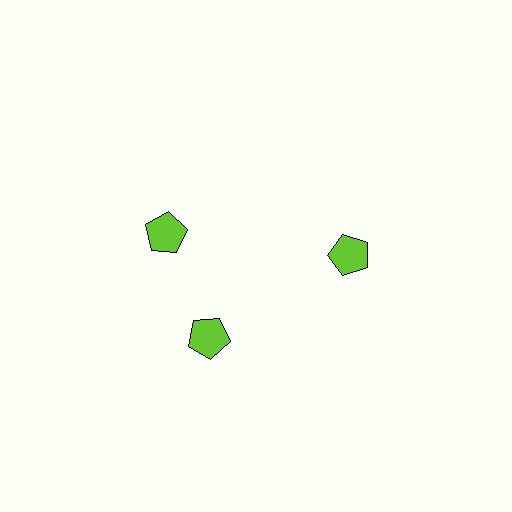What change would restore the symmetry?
The symmetry would be restored by rotating it back into even spacing with its neighbors so that all 3 pentagons sit at equal angles and equal distance from the center.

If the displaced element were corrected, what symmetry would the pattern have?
It would have 3-fold rotational symmetry — the pattern would map onto itself every 120 degrees.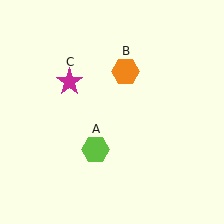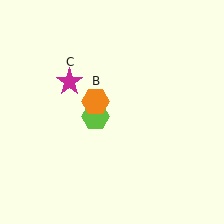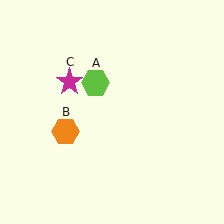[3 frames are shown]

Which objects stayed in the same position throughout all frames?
Magenta star (object C) remained stationary.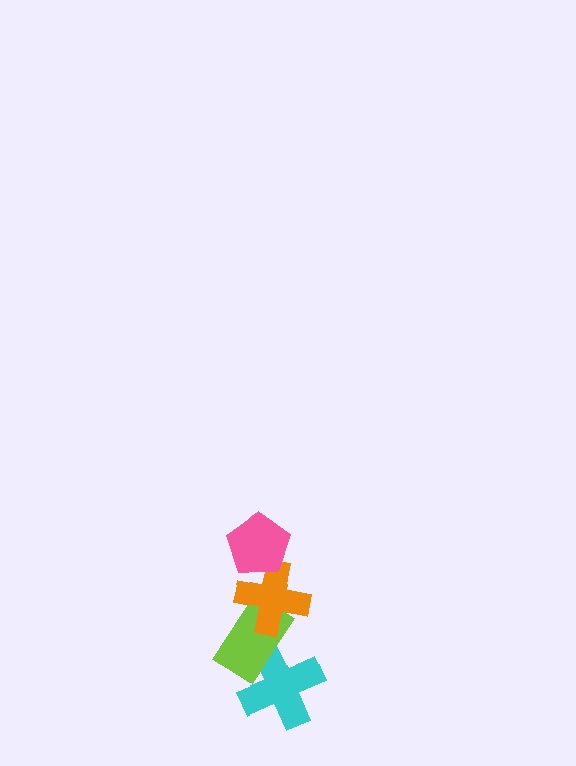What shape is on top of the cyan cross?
The lime rectangle is on top of the cyan cross.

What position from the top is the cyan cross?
The cyan cross is 4th from the top.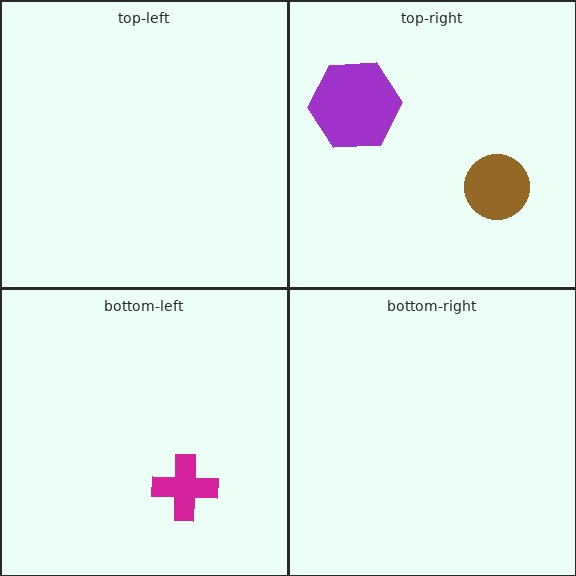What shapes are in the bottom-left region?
The magenta cross.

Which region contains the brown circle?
The top-right region.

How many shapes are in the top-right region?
2.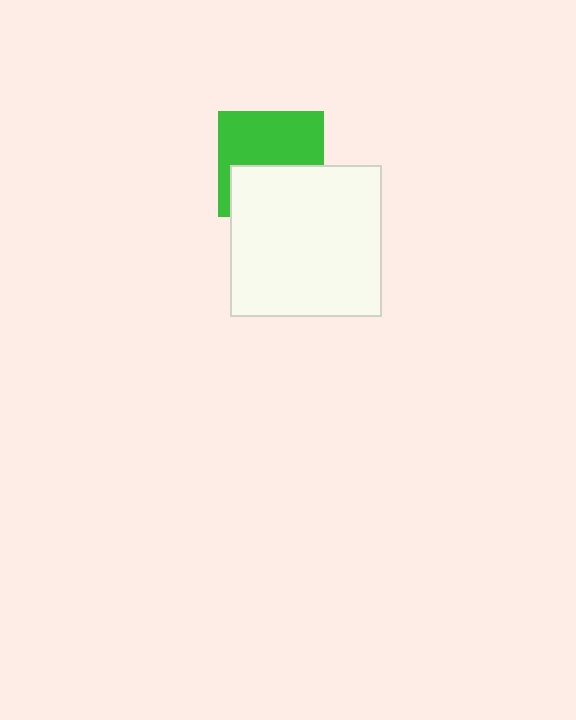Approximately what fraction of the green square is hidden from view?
Roughly 44% of the green square is hidden behind the white square.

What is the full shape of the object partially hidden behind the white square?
The partially hidden object is a green square.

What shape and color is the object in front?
The object in front is a white square.